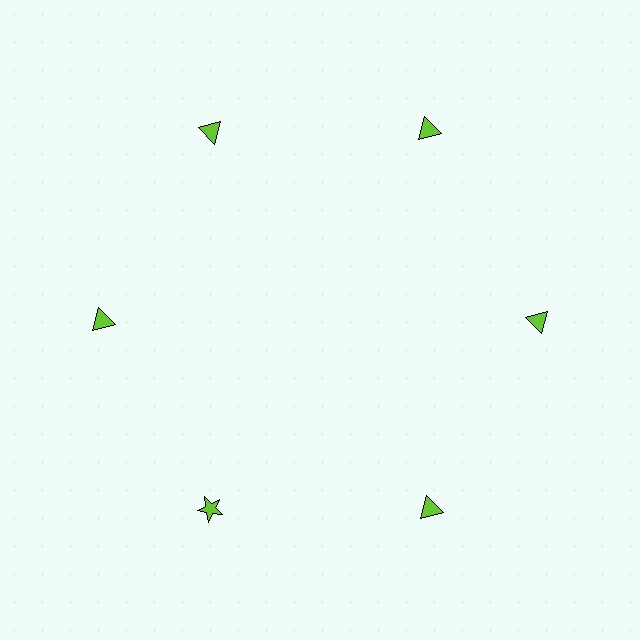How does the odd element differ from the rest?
It has a different shape: star instead of triangle.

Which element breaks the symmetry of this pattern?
The lime star at roughly the 7 o'clock position breaks the symmetry. All other shapes are lime triangles.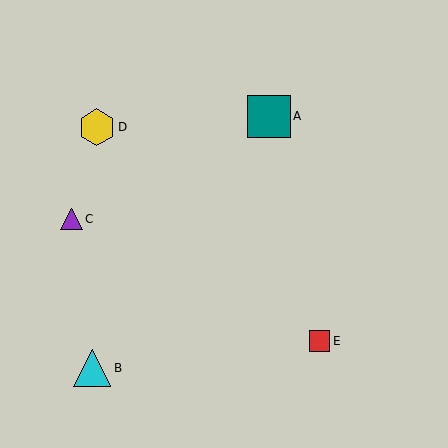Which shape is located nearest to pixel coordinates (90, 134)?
The yellow hexagon (labeled D) at (97, 127) is nearest to that location.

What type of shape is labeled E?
Shape E is a red square.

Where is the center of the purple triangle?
The center of the purple triangle is at (71, 219).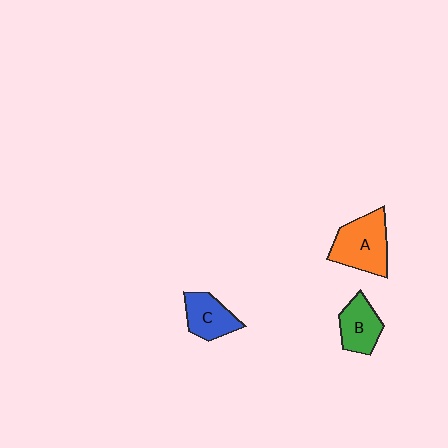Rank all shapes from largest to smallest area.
From largest to smallest: A (orange), B (green), C (blue).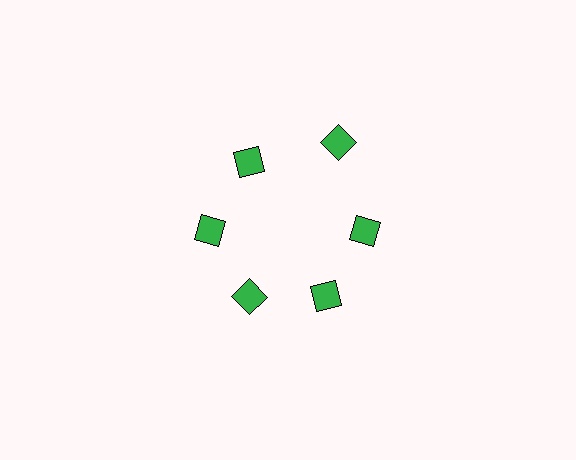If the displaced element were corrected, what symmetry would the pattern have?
It would have 6-fold rotational symmetry — the pattern would map onto itself every 60 degrees.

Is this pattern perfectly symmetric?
No. The 6 green diamonds are arranged in a ring, but one element near the 1 o'clock position is pushed outward from the center, breaking the 6-fold rotational symmetry.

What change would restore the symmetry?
The symmetry would be restored by moving it inward, back onto the ring so that all 6 diamonds sit at equal angles and equal distance from the center.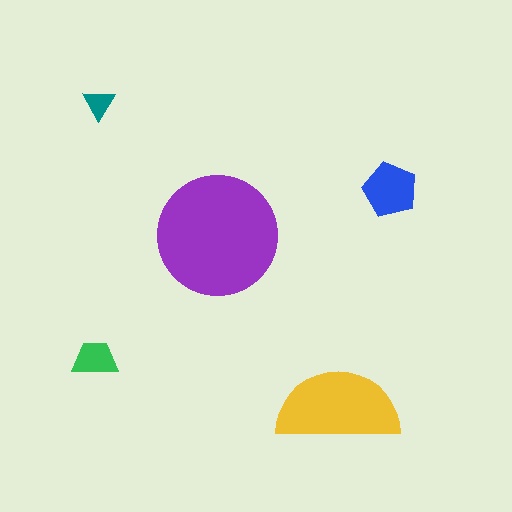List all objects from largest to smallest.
The purple circle, the yellow semicircle, the blue pentagon, the green trapezoid, the teal triangle.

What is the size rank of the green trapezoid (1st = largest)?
4th.